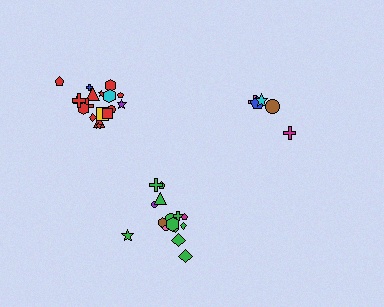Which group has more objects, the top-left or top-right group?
The top-left group.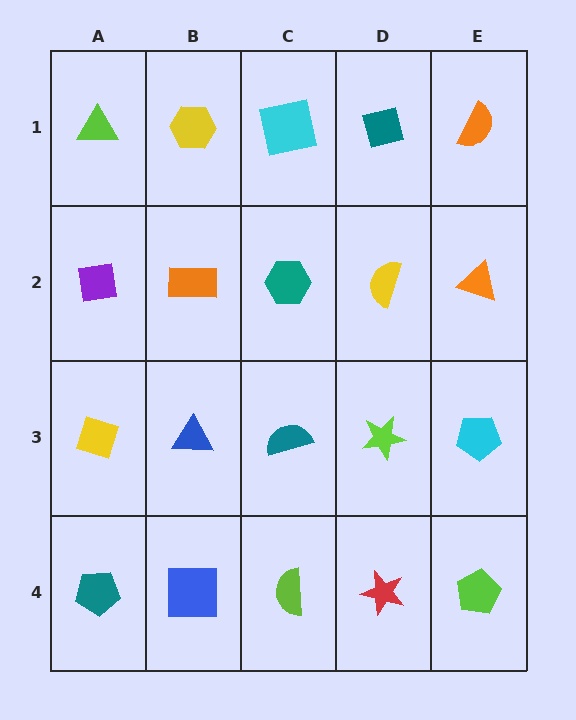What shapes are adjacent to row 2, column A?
A lime triangle (row 1, column A), a yellow diamond (row 3, column A), an orange rectangle (row 2, column B).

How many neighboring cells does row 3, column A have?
3.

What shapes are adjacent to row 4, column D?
A lime star (row 3, column D), a lime semicircle (row 4, column C), a lime pentagon (row 4, column E).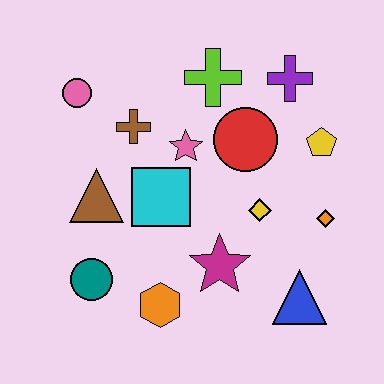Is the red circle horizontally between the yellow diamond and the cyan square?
Yes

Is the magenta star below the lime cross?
Yes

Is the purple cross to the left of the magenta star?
No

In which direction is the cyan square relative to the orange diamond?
The cyan square is to the left of the orange diamond.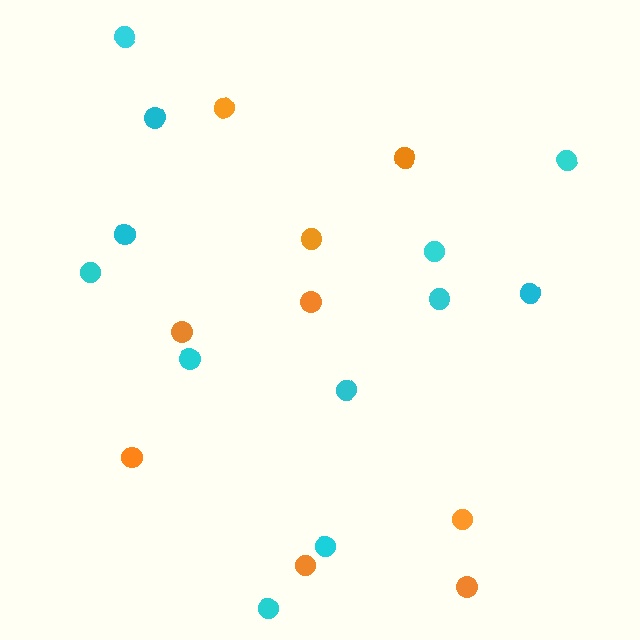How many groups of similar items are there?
There are 2 groups: one group of orange circles (9) and one group of cyan circles (12).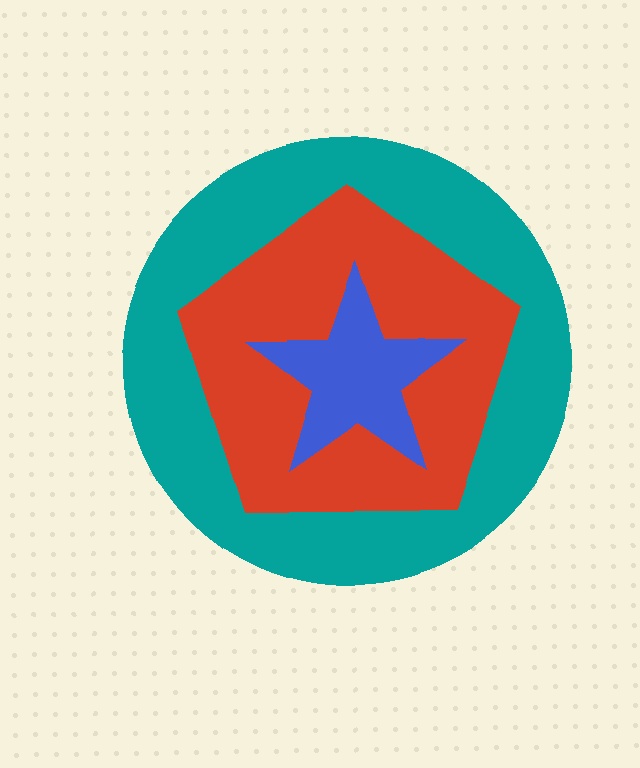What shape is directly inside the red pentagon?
The blue star.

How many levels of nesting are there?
3.